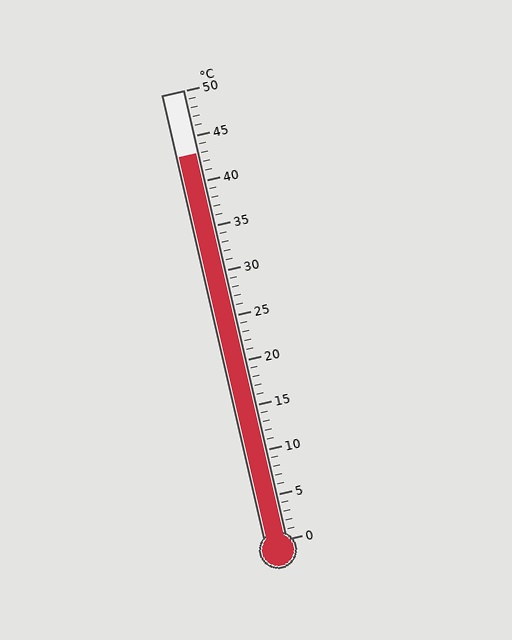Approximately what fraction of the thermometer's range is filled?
The thermometer is filled to approximately 85% of its range.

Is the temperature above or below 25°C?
The temperature is above 25°C.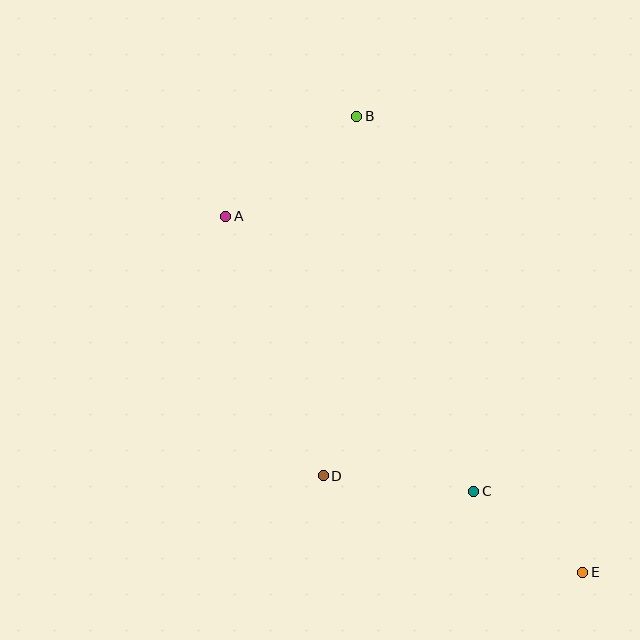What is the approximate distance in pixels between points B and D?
The distance between B and D is approximately 361 pixels.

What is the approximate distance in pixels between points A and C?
The distance between A and C is approximately 370 pixels.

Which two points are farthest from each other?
Points B and E are farthest from each other.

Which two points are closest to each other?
Points C and E are closest to each other.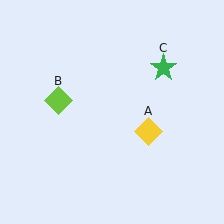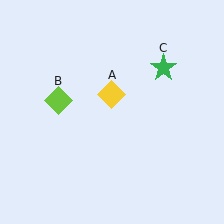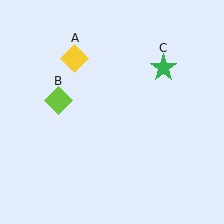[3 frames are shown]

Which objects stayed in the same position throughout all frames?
Lime diamond (object B) and green star (object C) remained stationary.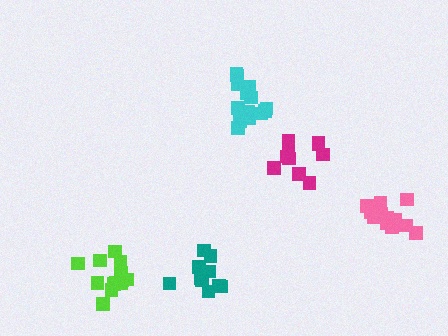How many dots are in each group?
Group 1: 15 dots, Group 2: 13 dots, Group 3: 15 dots, Group 4: 11 dots, Group 5: 10 dots (64 total).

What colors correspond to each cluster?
The clusters are colored: pink, lime, cyan, magenta, teal.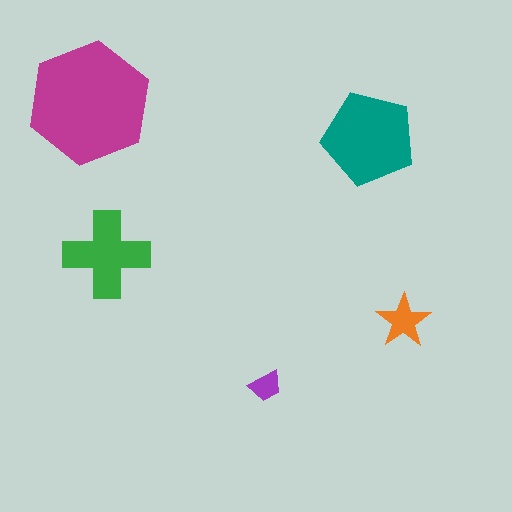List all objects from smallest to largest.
The purple trapezoid, the orange star, the green cross, the teal pentagon, the magenta hexagon.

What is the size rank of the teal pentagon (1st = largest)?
2nd.